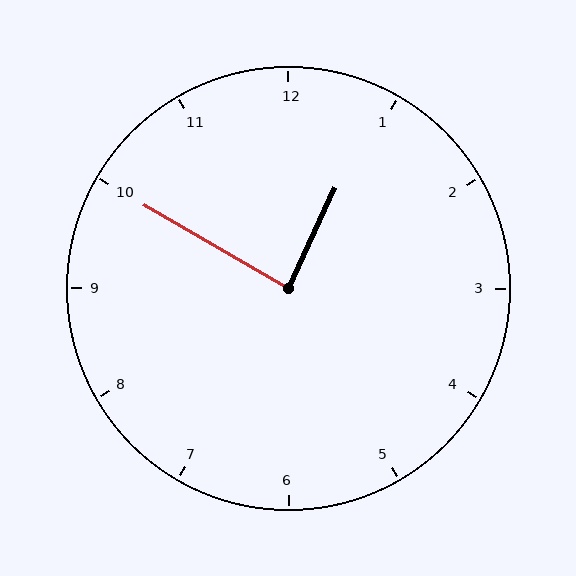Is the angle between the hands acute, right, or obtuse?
It is right.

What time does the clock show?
12:50.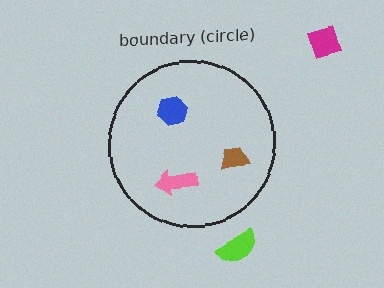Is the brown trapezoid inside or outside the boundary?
Inside.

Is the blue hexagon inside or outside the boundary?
Inside.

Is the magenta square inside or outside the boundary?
Outside.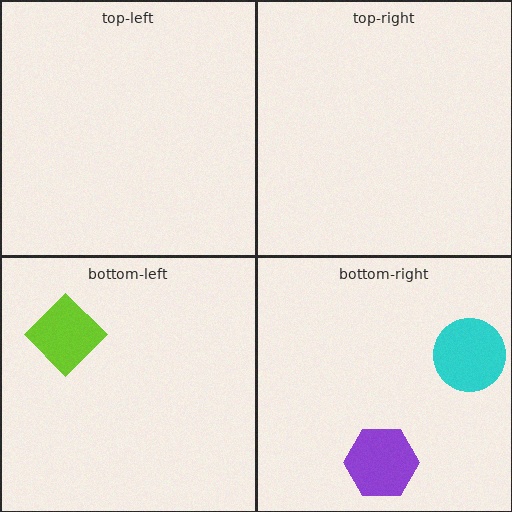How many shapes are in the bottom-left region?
1.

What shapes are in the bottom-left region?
The lime diamond.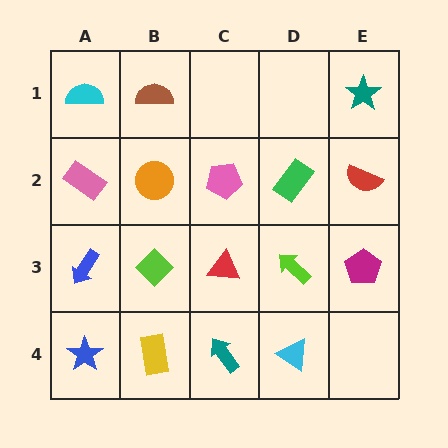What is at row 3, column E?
A magenta pentagon.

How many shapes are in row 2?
5 shapes.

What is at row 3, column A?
A blue arrow.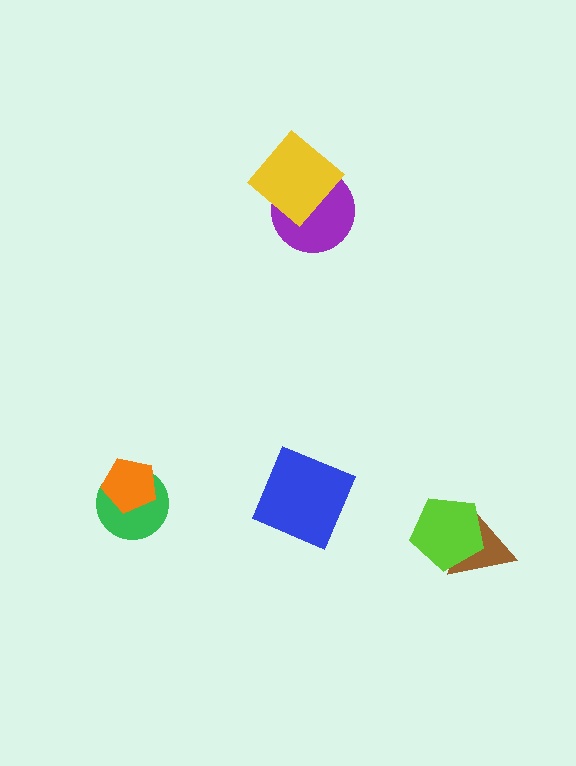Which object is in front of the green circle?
The orange pentagon is in front of the green circle.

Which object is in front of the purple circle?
The yellow diamond is in front of the purple circle.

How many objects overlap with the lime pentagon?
1 object overlaps with the lime pentagon.